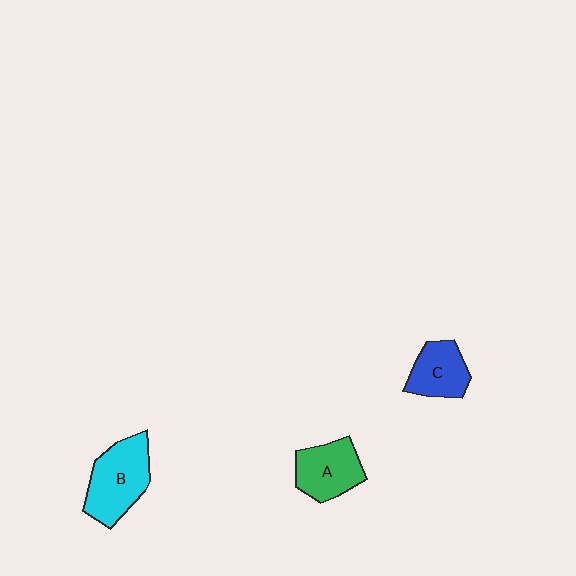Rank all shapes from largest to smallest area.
From largest to smallest: B (cyan), A (green), C (blue).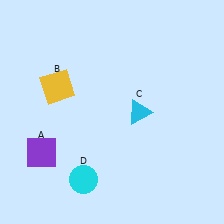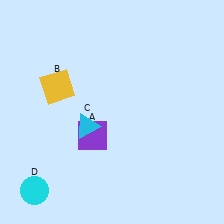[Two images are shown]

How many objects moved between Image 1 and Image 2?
3 objects moved between the two images.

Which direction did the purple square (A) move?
The purple square (A) moved right.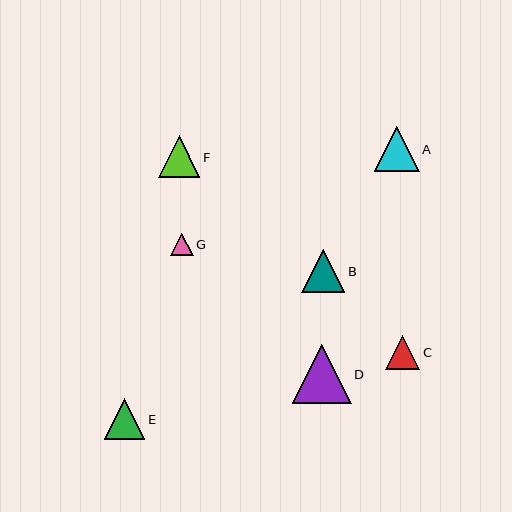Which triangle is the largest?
Triangle D is the largest with a size of approximately 59 pixels.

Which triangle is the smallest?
Triangle G is the smallest with a size of approximately 23 pixels.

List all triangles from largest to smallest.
From largest to smallest: D, A, B, F, E, C, G.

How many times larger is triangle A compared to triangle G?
Triangle A is approximately 2.0 times the size of triangle G.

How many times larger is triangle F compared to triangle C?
Triangle F is approximately 1.2 times the size of triangle C.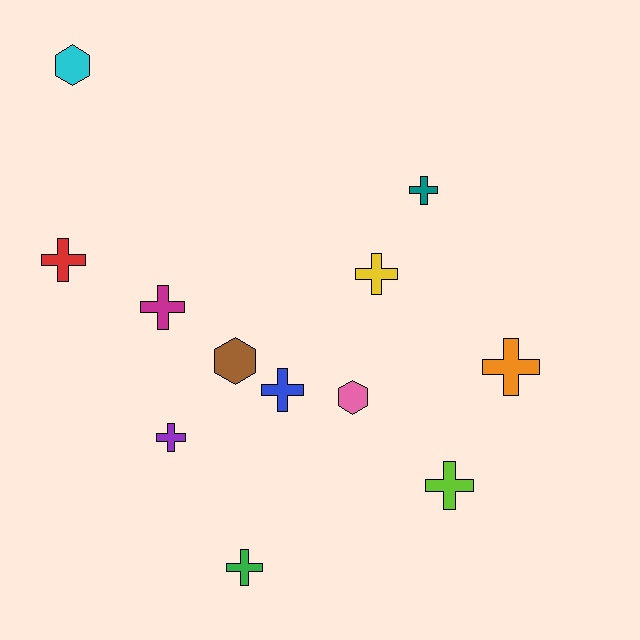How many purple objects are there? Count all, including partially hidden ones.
There is 1 purple object.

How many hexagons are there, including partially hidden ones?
There are 3 hexagons.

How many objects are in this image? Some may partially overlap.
There are 12 objects.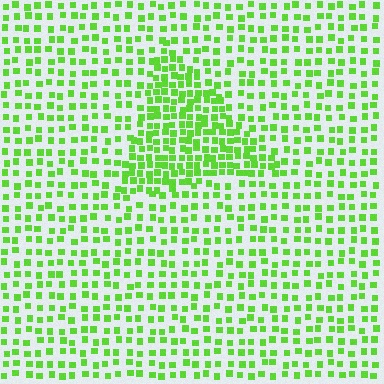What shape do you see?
I see a triangle.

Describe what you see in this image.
The image contains small lime elements arranged at two different densities. A triangle-shaped region is visible where the elements are more densely packed than the surrounding area.